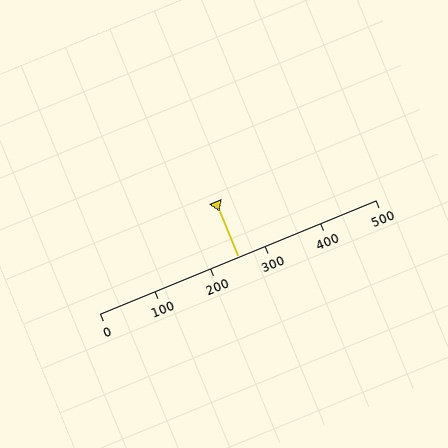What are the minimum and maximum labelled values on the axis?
The axis runs from 0 to 500.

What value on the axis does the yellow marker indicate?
The marker indicates approximately 250.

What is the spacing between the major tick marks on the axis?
The major ticks are spaced 100 apart.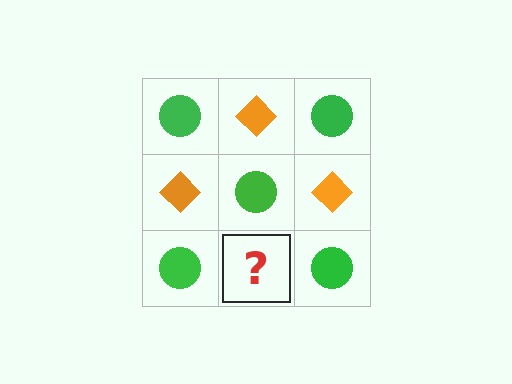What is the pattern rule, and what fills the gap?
The rule is that it alternates green circle and orange diamond in a checkerboard pattern. The gap should be filled with an orange diamond.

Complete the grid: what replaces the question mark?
The question mark should be replaced with an orange diamond.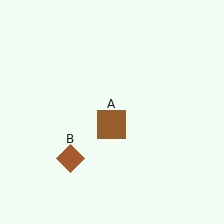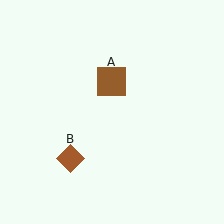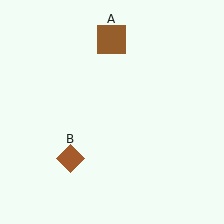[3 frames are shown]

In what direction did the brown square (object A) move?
The brown square (object A) moved up.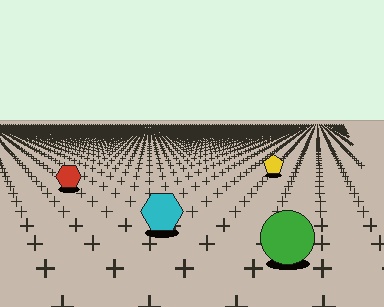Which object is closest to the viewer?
The green circle is closest. The texture marks near it are larger and more spread out.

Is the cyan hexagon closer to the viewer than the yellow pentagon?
Yes. The cyan hexagon is closer — you can tell from the texture gradient: the ground texture is coarser near it.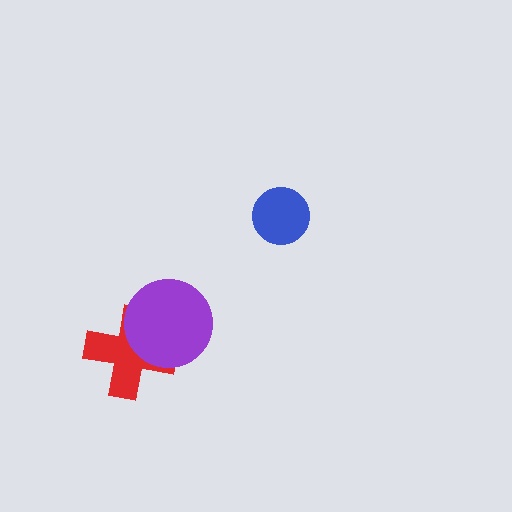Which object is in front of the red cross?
The purple circle is in front of the red cross.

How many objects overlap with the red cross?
1 object overlaps with the red cross.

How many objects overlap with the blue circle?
0 objects overlap with the blue circle.